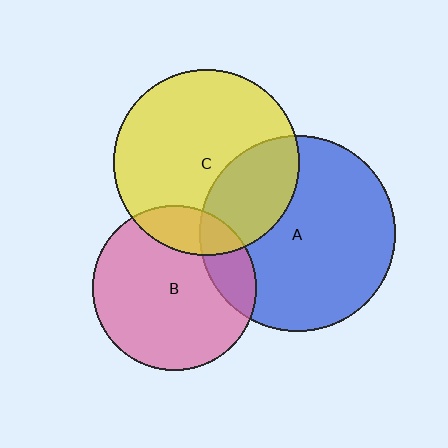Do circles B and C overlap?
Yes.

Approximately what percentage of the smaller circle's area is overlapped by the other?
Approximately 15%.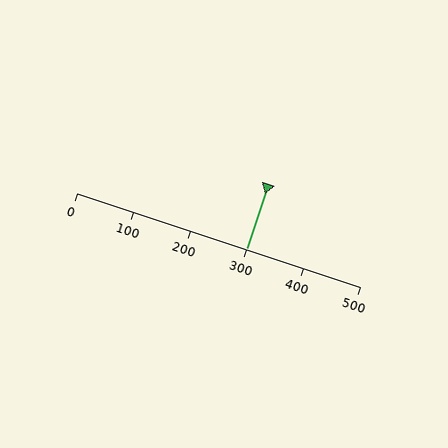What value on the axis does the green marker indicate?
The marker indicates approximately 300.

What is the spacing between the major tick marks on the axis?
The major ticks are spaced 100 apart.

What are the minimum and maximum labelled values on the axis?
The axis runs from 0 to 500.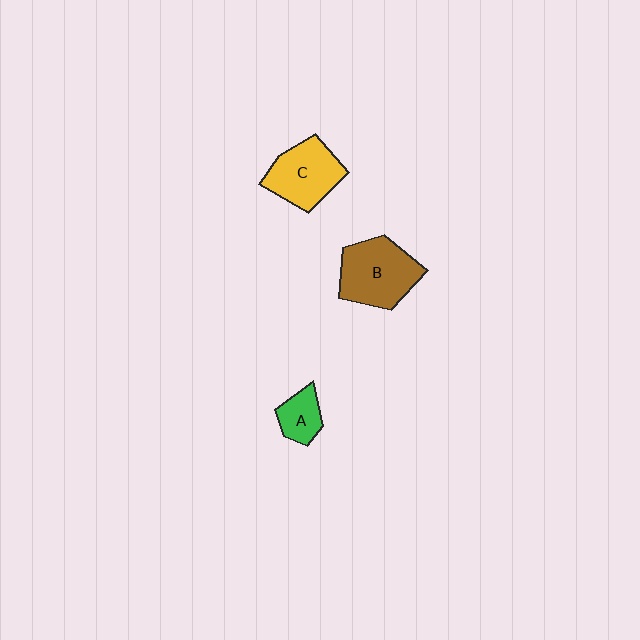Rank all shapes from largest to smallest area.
From largest to smallest: B (brown), C (yellow), A (green).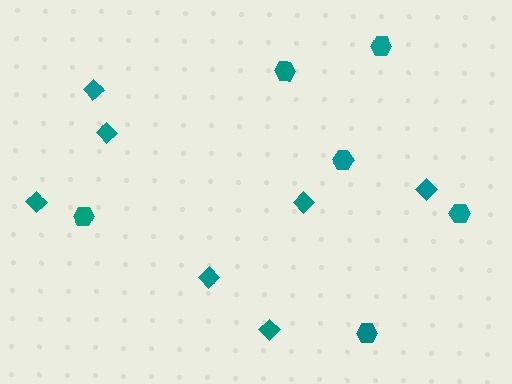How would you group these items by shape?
There are 2 groups: one group of hexagons (6) and one group of diamonds (7).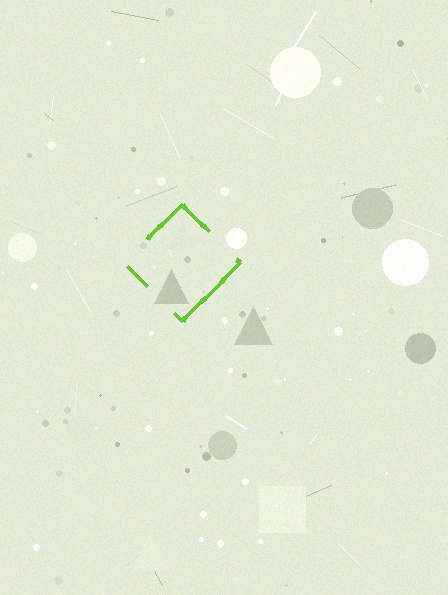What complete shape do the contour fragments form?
The contour fragments form a diamond.